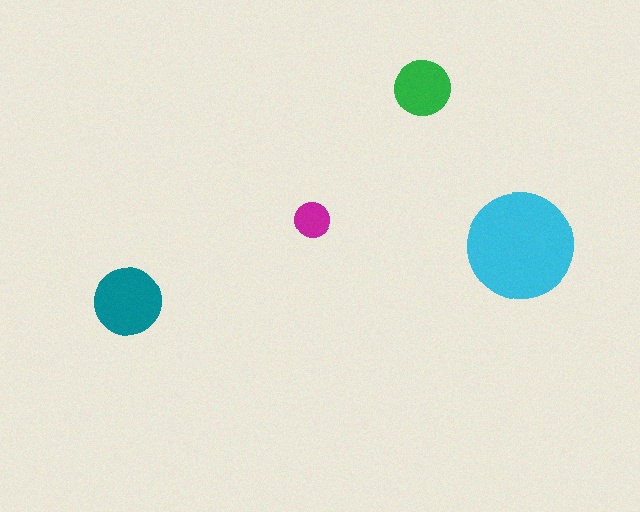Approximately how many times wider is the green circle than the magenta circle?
About 1.5 times wider.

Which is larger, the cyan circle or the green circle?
The cyan one.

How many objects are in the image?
There are 4 objects in the image.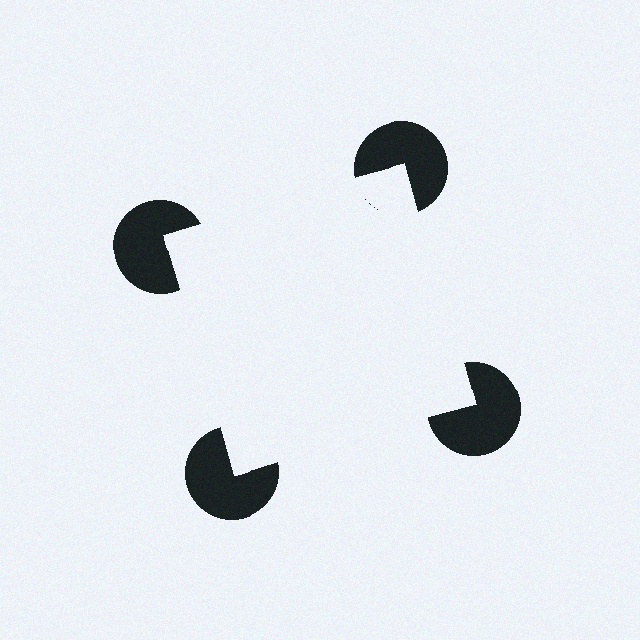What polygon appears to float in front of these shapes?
An illusory square — its edges are inferred from the aligned wedge cuts in the pac-man discs, not physically drawn.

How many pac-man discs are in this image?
There are 4 — one at each vertex of the illusory square.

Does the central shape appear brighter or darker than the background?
It typically appears slightly brighter than the background, even though no actual brightness change is drawn.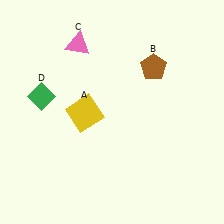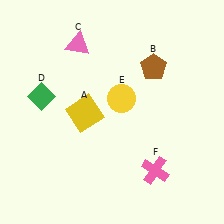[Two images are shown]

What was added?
A yellow circle (E), a pink cross (F) were added in Image 2.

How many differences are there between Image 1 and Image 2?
There are 2 differences between the two images.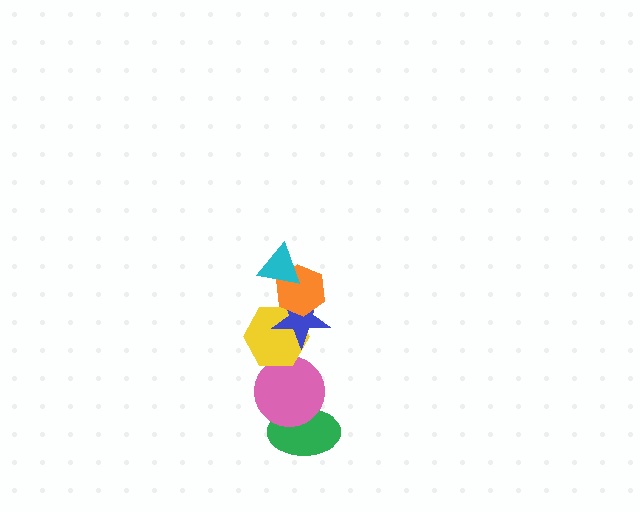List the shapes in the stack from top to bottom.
From top to bottom: the cyan triangle, the orange hexagon, the blue star, the yellow hexagon, the pink circle, the green ellipse.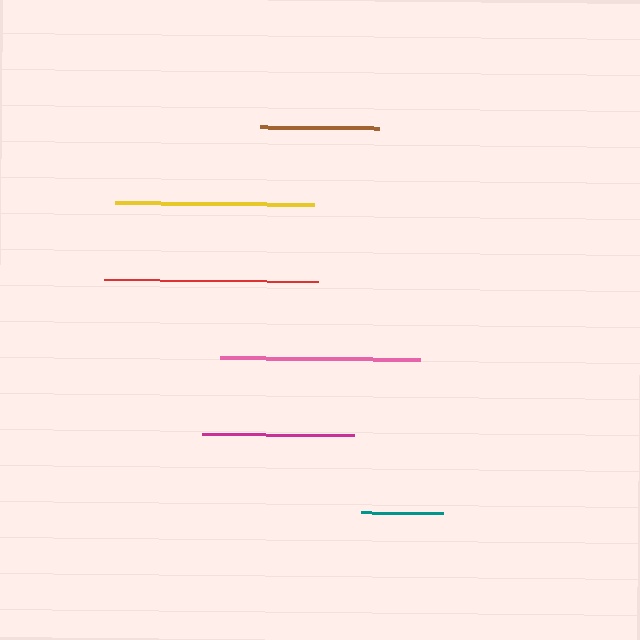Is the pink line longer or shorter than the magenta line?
The pink line is longer than the magenta line.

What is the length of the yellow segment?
The yellow segment is approximately 200 pixels long.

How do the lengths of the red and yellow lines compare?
The red and yellow lines are approximately the same length.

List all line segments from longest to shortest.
From longest to shortest: red, pink, yellow, magenta, brown, teal.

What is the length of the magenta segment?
The magenta segment is approximately 151 pixels long.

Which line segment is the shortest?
The teal line is the shortest at approximately 82 pixels.